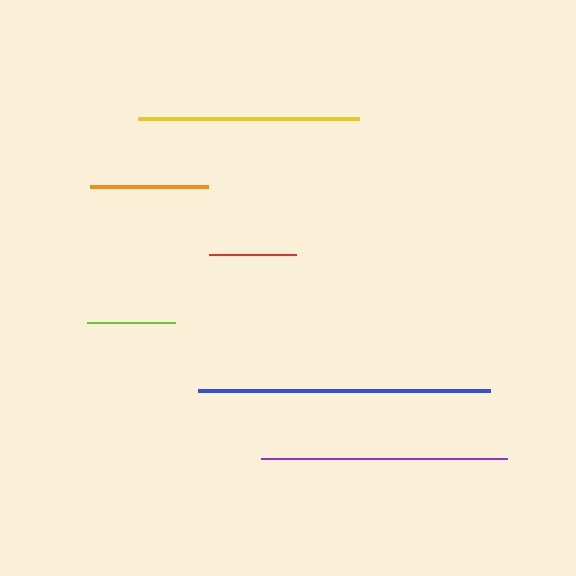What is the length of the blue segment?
The blue segment is approximately 293 pixels long.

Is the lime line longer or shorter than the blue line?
The blue line is longer than the lime line.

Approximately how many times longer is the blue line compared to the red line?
The blue line is approximately 3.4 times the length of the red line.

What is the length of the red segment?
The red segment is approximately 87 pixels long.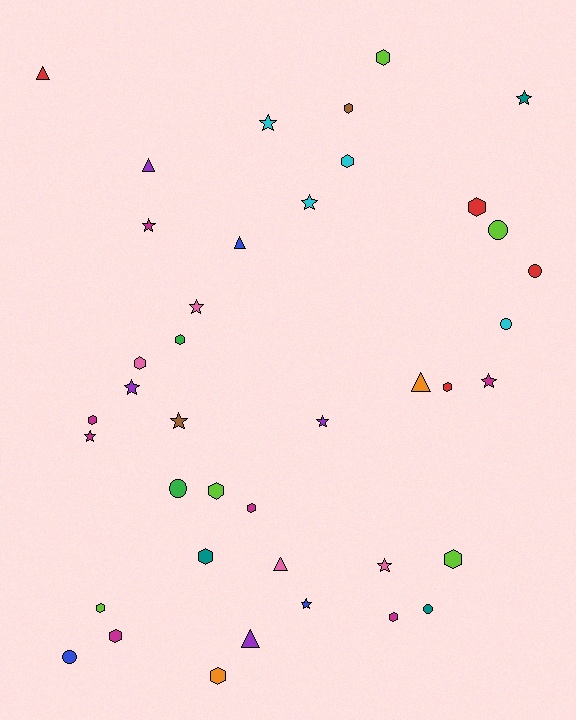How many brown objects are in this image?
There are 2 brown objects.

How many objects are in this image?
There are 40 objects.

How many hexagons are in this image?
There are 16 hexagons.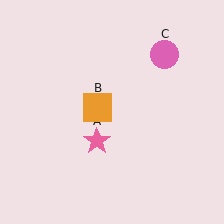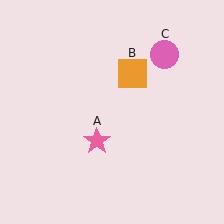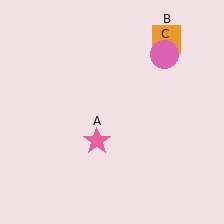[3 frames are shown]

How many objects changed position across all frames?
1 object changed position: orange square (object B).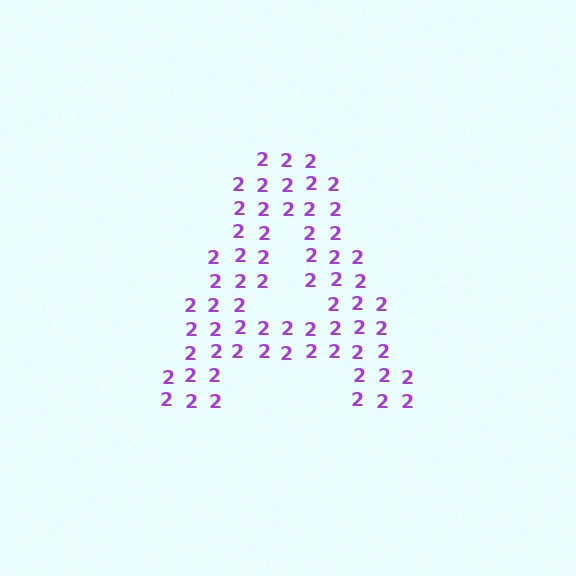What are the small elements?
The small elements are digit 2's.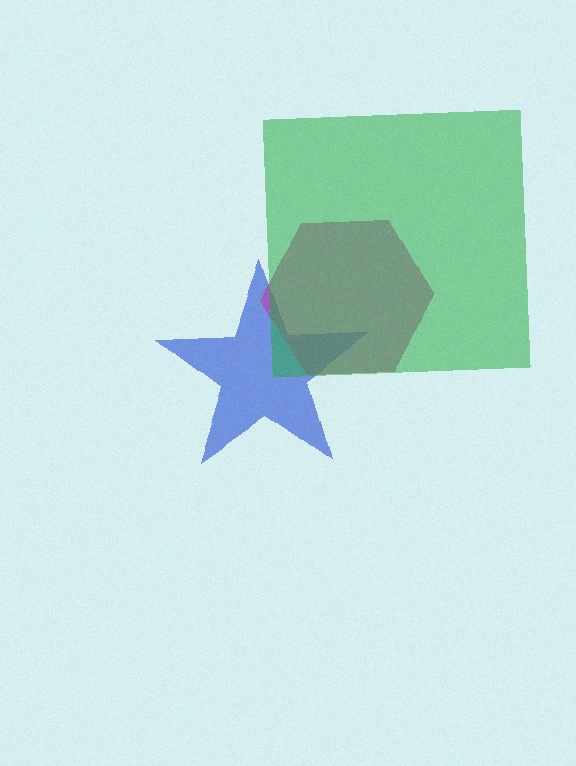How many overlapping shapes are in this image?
There are 3 overlapping shapes in the image.